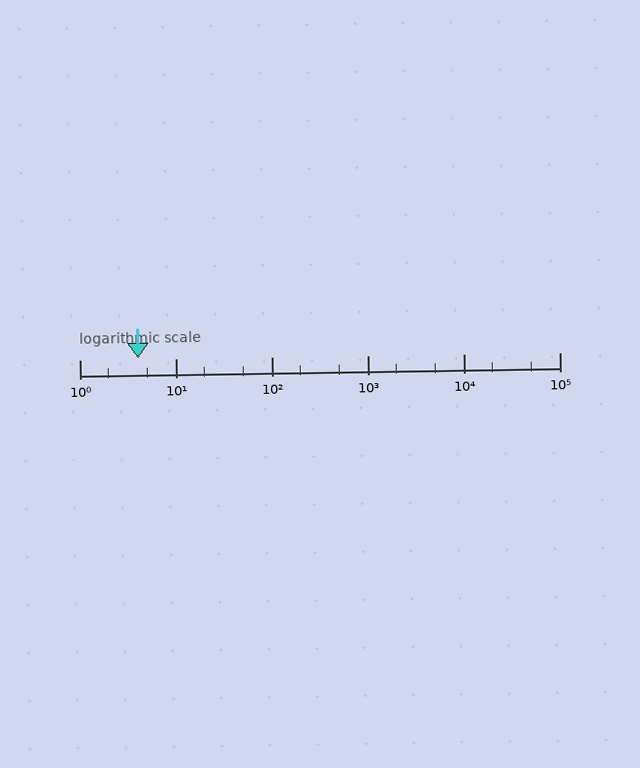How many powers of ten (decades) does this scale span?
The scale spans 5 decades, from 1 to 100000.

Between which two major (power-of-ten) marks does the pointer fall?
The pointer is between 1 and 10.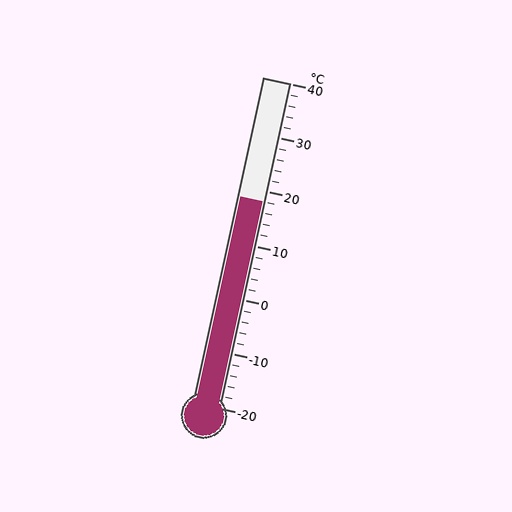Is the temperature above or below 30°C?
The temperature is below 30°C.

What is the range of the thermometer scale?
The thermometer scale ranges from -20°C to 40°C.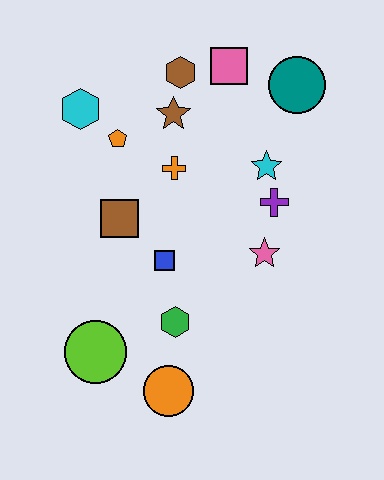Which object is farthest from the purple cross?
The lime circle is farthest from the purple cross.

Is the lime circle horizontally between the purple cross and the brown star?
No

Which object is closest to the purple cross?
The cyan star is closest to the purple cross.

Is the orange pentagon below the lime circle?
No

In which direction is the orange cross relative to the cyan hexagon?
The orange cross is to the right of the cyan hexagon.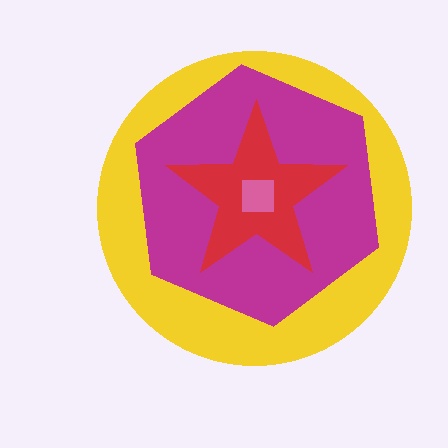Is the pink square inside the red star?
Yes.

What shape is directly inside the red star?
The pink square.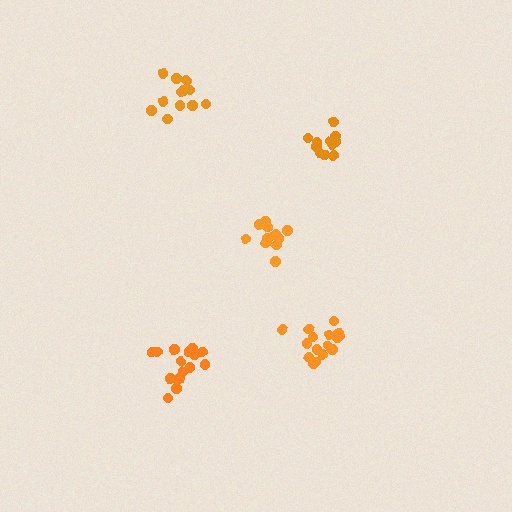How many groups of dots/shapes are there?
There are 5 groups.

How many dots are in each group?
Group 1: 16 dots, Group 2: 16 dots, Group 3: 11 dots, Group 4: 12 dots, Group 5: 12 dots (67 total).